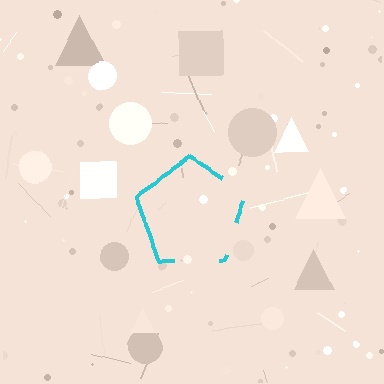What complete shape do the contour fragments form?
The contour fragments form a pentagon.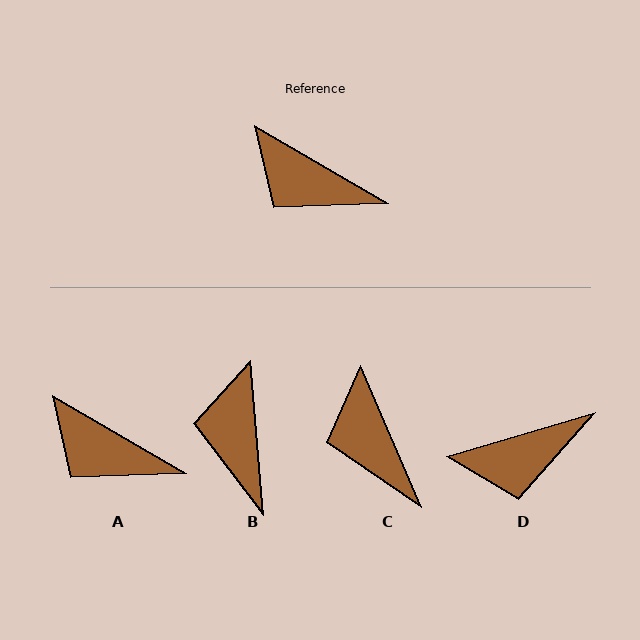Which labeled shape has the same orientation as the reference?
A.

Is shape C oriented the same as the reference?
No, it is off by about 36 degrees.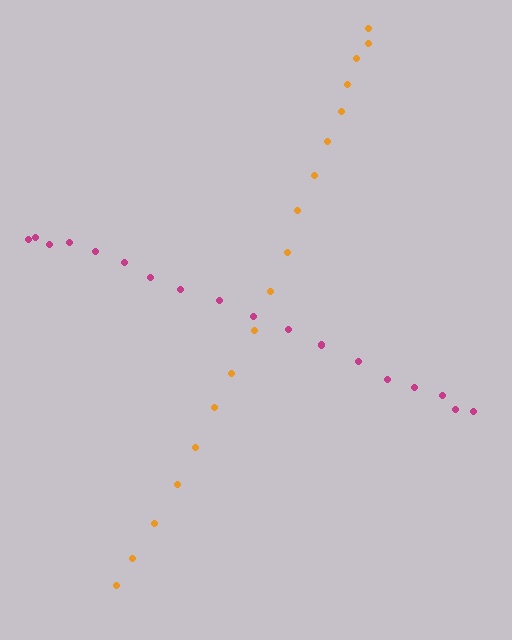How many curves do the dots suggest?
There are 2 distinct paths.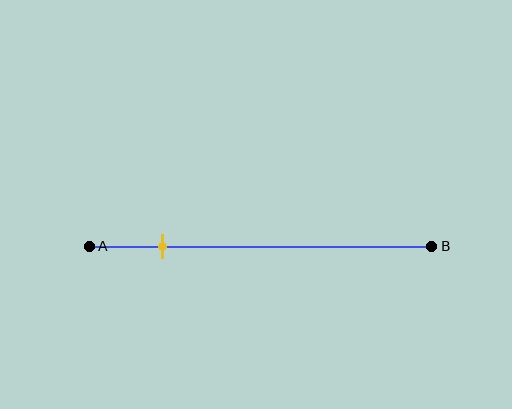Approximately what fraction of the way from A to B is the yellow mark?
The yellow mark is approximately 20% of the way from A to B.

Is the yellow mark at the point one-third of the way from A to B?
No, the mark is at about 20% from A, not at the 33% one-third point.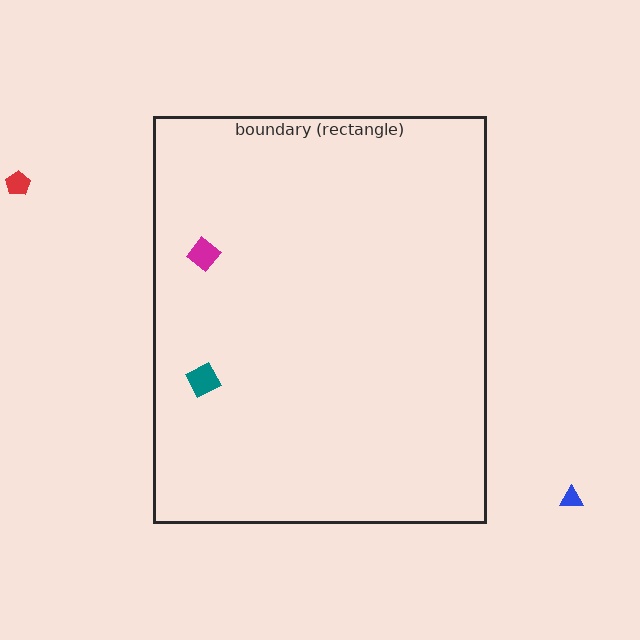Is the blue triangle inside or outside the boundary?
Outside.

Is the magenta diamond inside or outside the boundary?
Inside.